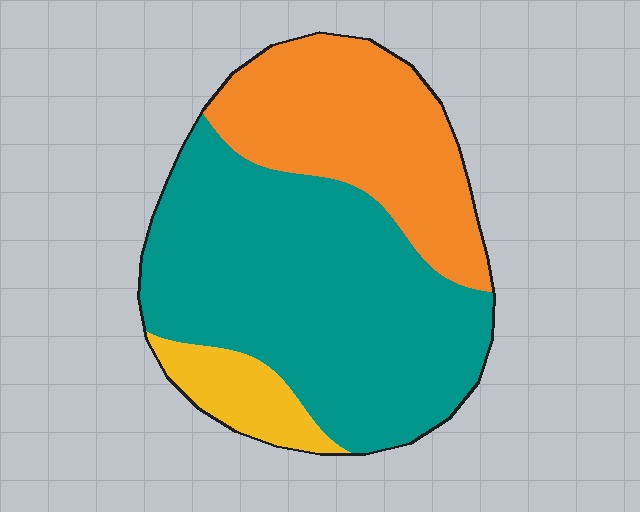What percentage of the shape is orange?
Orange covers roughly 30% of the shape.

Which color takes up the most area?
Teal, at roughly 60%.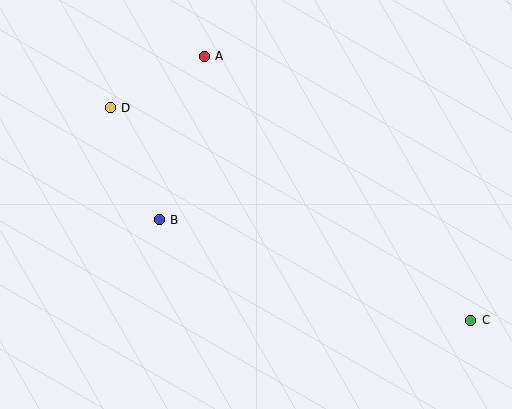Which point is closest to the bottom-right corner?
Point C is closest to the bottom-right corner.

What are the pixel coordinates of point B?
Point B is at (159, 220).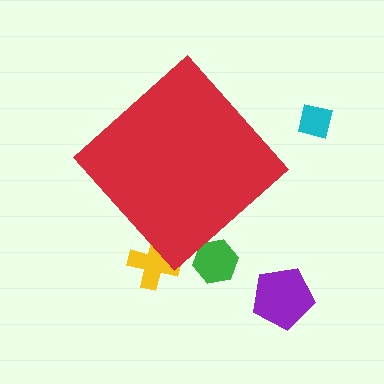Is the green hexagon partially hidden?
Yes, the green hexagon is partially hidden behind the red diamond.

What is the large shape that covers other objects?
A red diamond.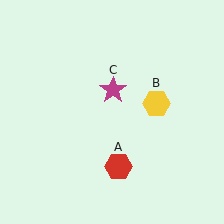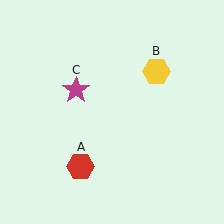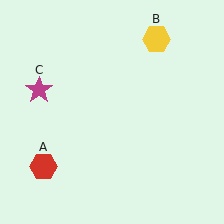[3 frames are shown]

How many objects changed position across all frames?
3 objects changed position: red hexagon (object A), yellow hexagon (object B), magenta star (object C).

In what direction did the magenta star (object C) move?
The magenta star (object C) moved left.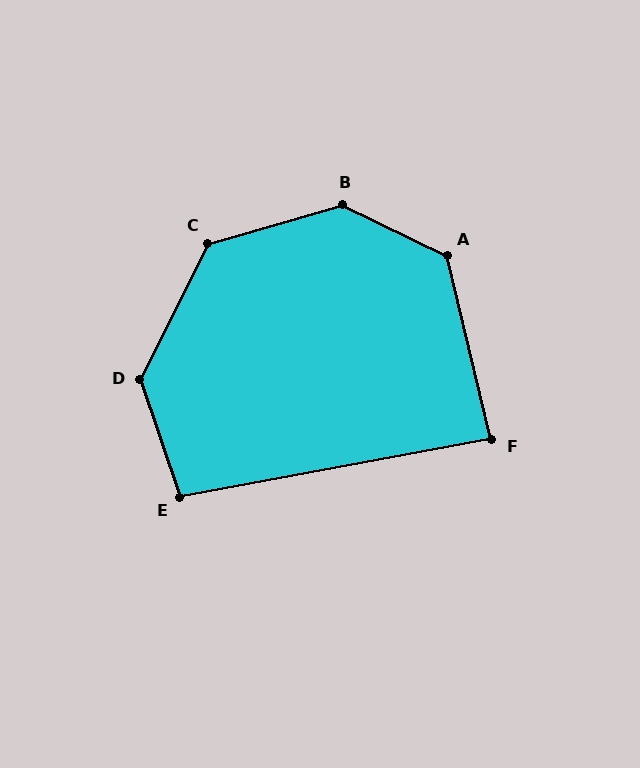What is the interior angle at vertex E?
Approximately 98 degrees (obtuse).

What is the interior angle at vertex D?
Approximately 135 degrees (obtuse).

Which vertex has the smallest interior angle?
F, at approximately 87 degrees.